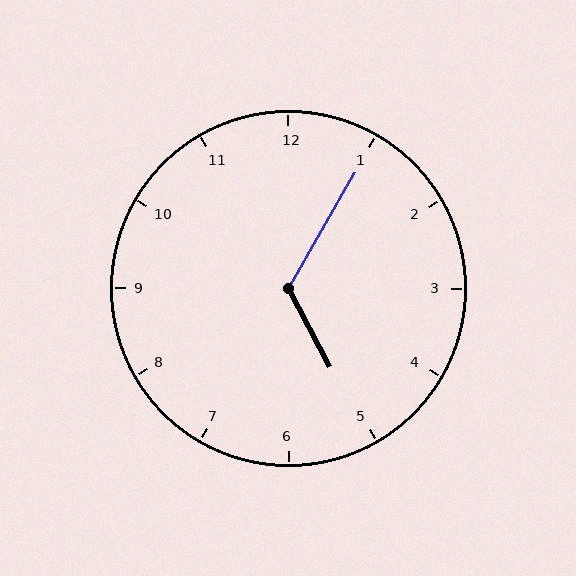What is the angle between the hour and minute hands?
Approximately 122 degrees.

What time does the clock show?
5:05.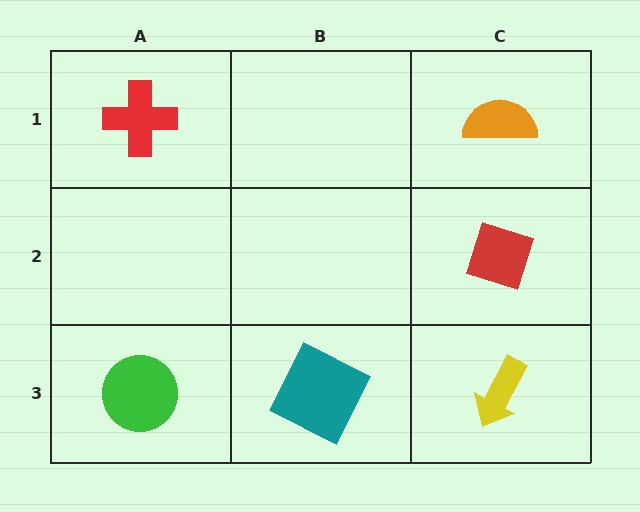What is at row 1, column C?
An orange semicircle.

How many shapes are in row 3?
3 shapes.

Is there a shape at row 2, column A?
No, that cell is empty.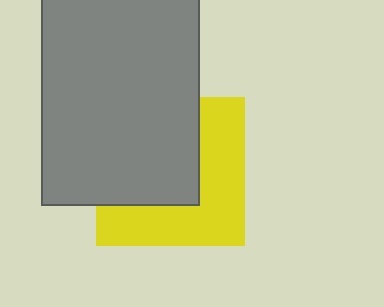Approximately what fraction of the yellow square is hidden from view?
Roughly 51% of the yellow square is hidden behind the gray rectangle.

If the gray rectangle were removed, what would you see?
You would see the complete yellow square.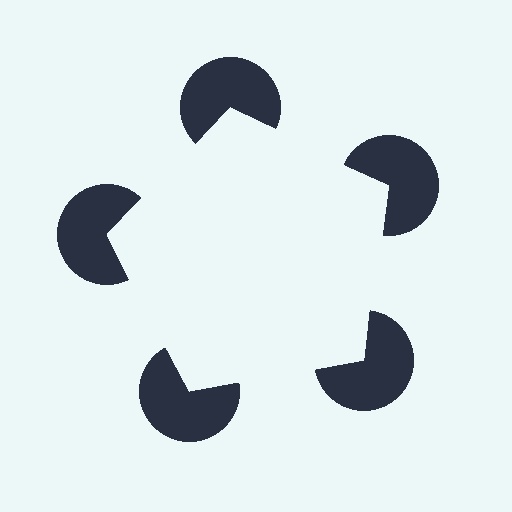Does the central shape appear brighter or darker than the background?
It typically appears slightly brighter than the background, even though no actual brightness change is drawn.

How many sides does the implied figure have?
5 sides.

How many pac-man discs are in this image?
There are 5 — one at each vertex of the illusory pentagon.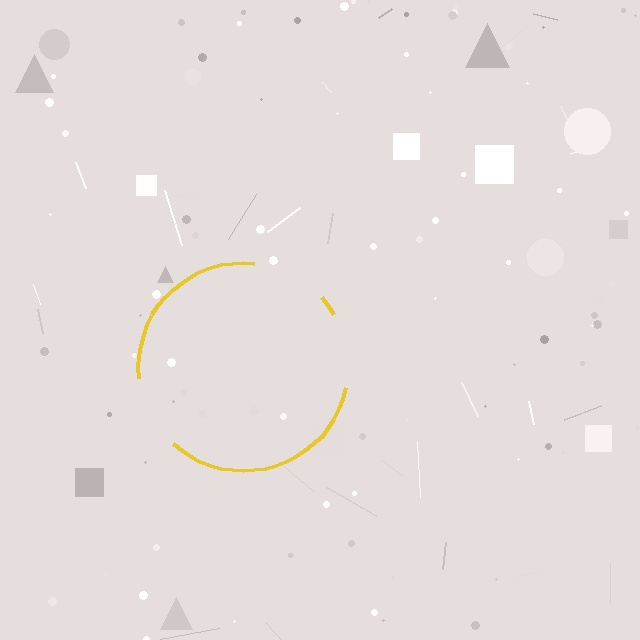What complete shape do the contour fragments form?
The contour fragments form a circle.